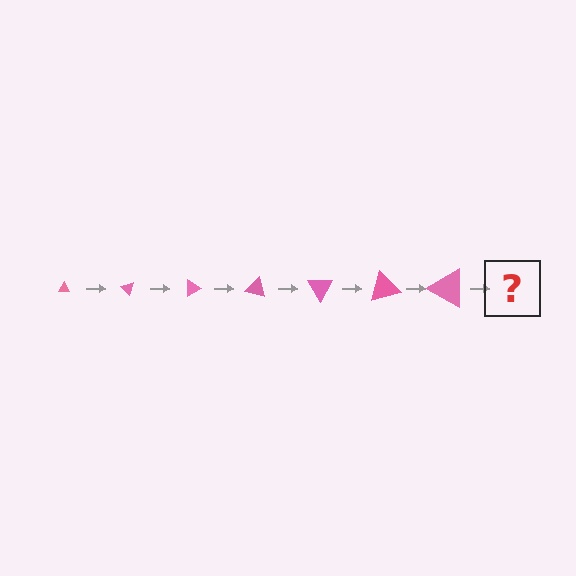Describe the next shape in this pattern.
It should be a triangle, larger than the previous one and rotated 315 degrees from the start.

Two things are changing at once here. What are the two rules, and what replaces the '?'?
The two rules are that the triangle grows larger each step and it rotates 45 degrees each step. The '?' should be a triangle, larger than the previous one and rotated 315 degrees from the start.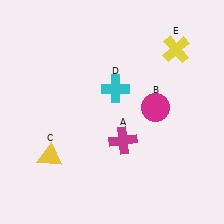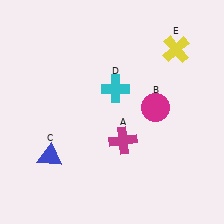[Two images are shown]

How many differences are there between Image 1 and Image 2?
There is 1 difference between the two images.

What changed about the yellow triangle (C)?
In Image 1, C is yellow. In Image 2, it changed to blue.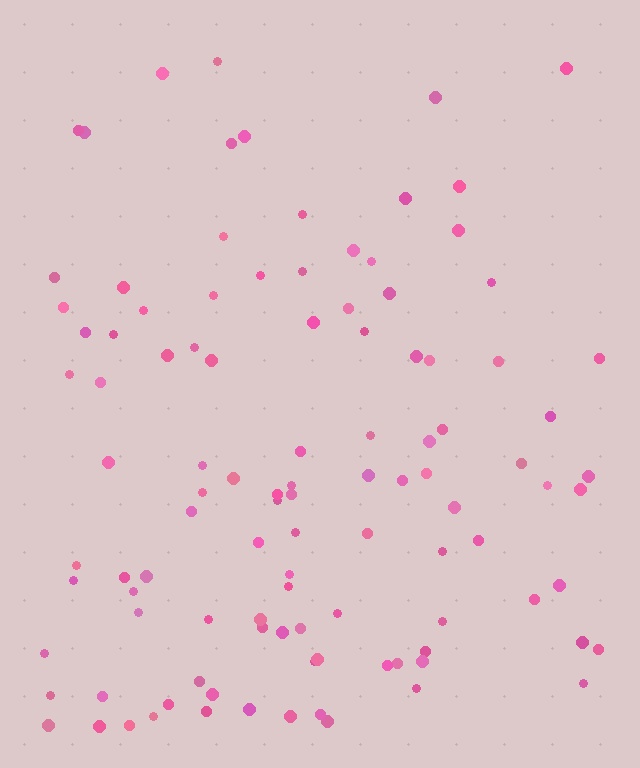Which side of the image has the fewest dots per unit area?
The top.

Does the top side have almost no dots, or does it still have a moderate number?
Still a moderate number, just noticeably fewer than the bottom.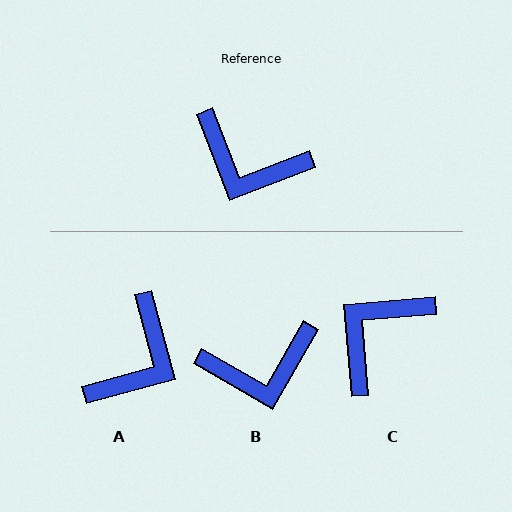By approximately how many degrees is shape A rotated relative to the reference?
Approximately 84 degrees counter-clockwise.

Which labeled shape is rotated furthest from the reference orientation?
C, about 106 degrees away.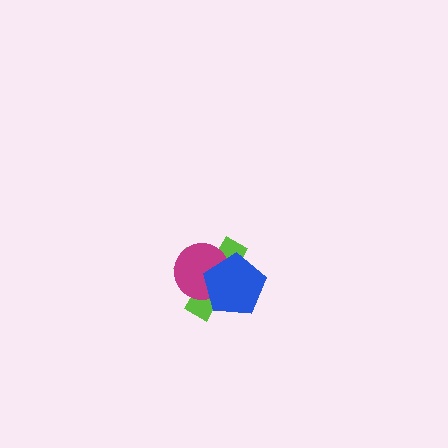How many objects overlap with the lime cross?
2 objects overlap with the lime cross.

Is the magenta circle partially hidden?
Yes, it is partially covered by another shape.